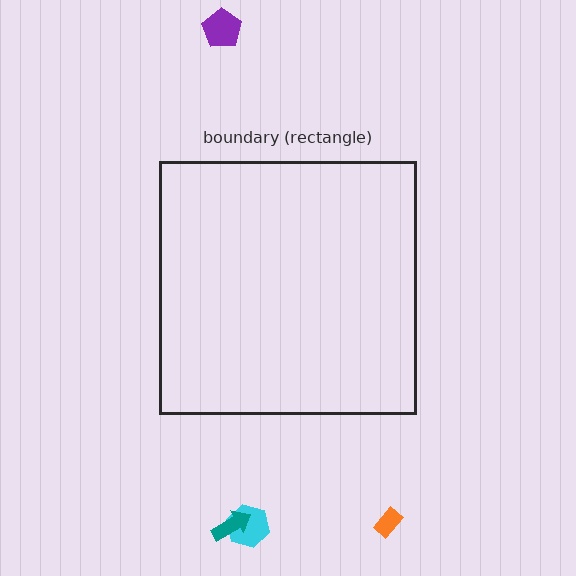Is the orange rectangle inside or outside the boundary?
Outside.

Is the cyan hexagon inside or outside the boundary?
Outside.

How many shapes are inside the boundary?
0 inside, 4 outside.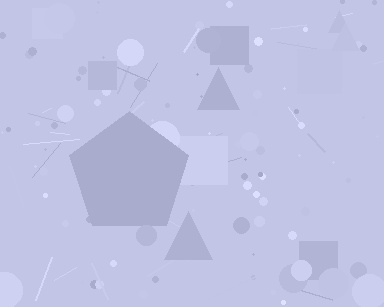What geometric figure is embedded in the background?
A pentagon is embedded in the background.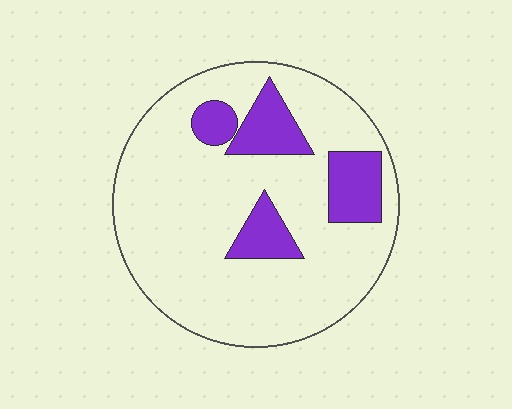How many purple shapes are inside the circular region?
4.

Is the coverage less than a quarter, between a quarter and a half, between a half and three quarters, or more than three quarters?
Less than a quarter.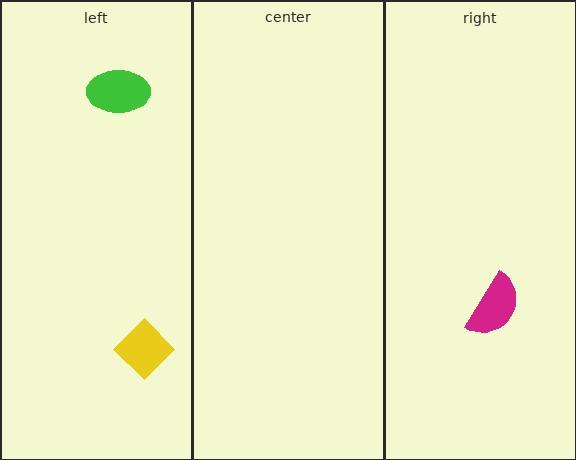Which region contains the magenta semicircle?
The right region.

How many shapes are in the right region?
1.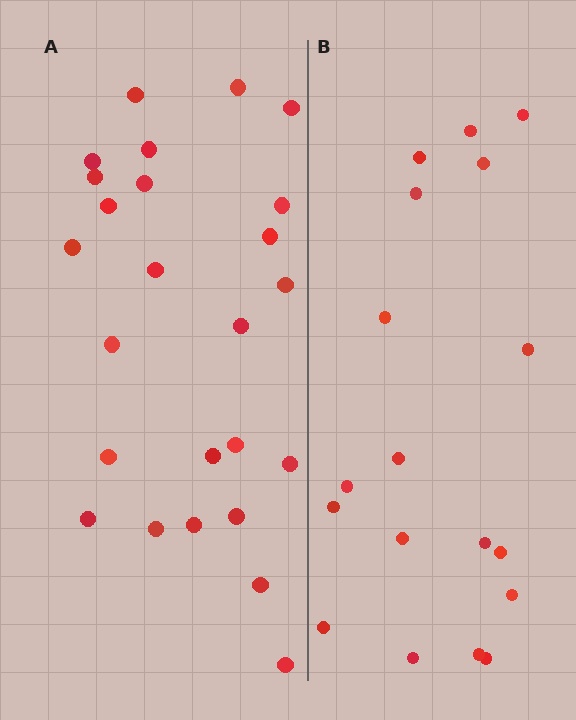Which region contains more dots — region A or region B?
Region A (the left region) has more dots.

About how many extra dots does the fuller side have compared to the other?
Region A has roughly 8 or so more dots than region B.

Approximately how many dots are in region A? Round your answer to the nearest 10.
About 20 dots. (The exact count is 25, which rounds to 20.)